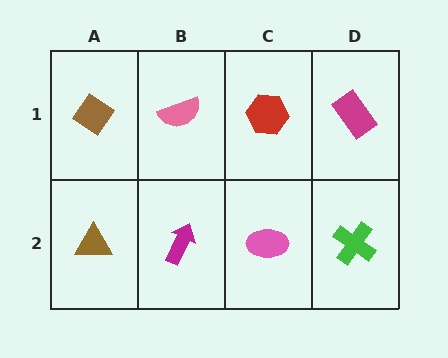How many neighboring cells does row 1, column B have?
3.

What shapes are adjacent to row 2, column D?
A magenta rectangle (row 1, column D), a pink ellipse (row 2, column C).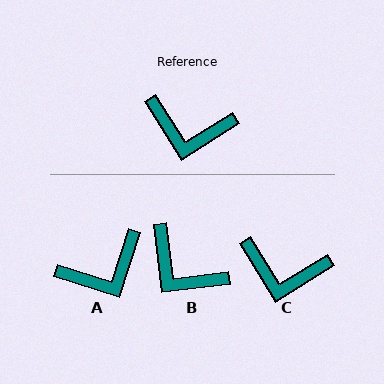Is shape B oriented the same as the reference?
No, it is off by about 25 degrees.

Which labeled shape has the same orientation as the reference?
C.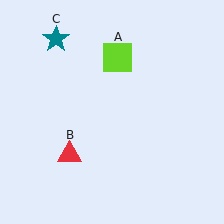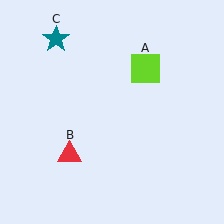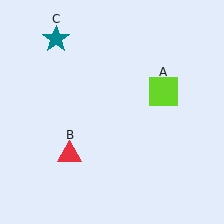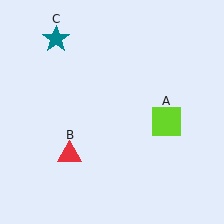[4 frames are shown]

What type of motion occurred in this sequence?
The lime square (object A) rotated clockwise around the center of the scene.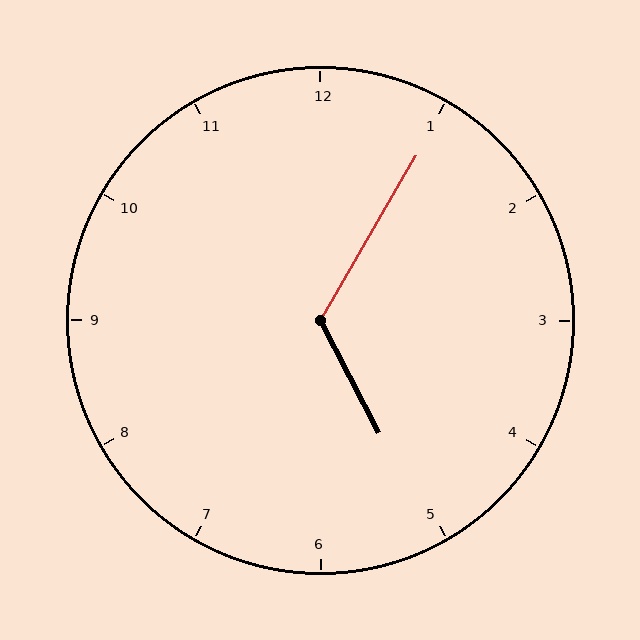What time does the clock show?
5:05.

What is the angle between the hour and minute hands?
Approximately 122 degrees.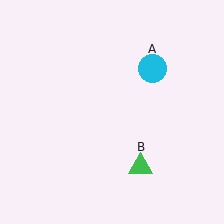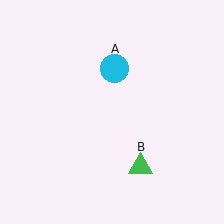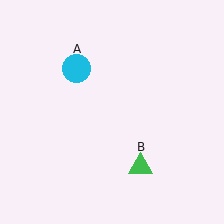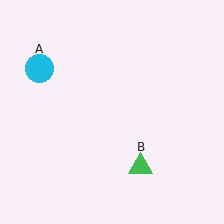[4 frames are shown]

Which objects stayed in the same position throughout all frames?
Green triangle (object B) remained stationary.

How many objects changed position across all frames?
1 object changed position: cyan circle (object A).